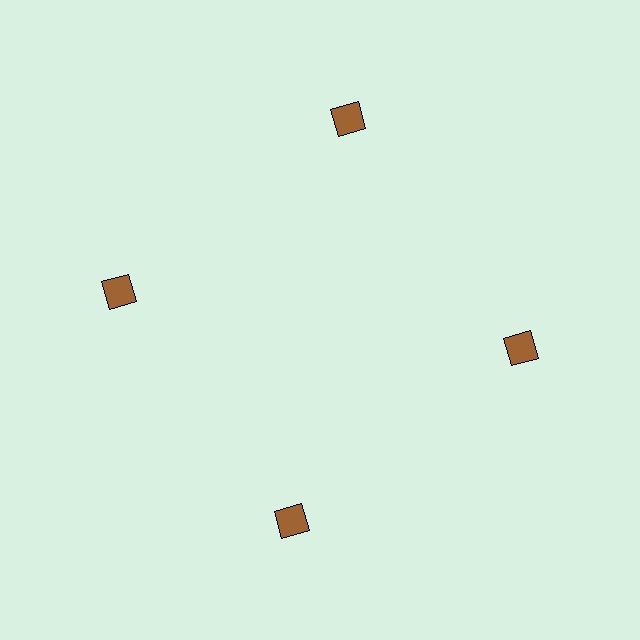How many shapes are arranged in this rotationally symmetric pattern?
There are 4 shapes, arranged in 4 groups of 1.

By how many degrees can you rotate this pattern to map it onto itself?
The pattern maps onto itself every 90 degrees of rotation.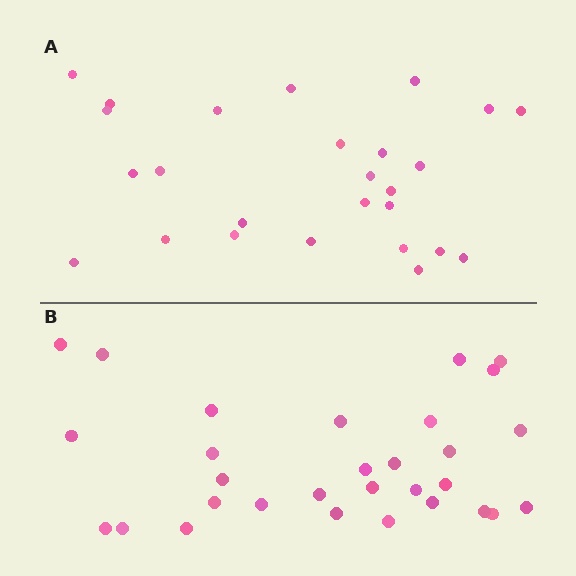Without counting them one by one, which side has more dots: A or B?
Region B (the bottom region) has more dots.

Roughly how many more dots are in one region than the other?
Region B has about 4 more dots than region A.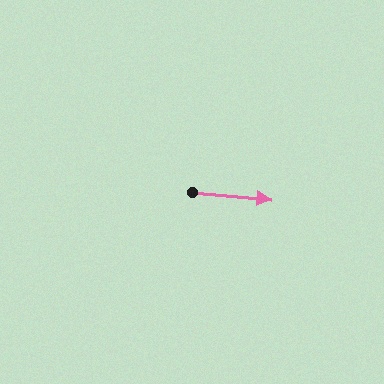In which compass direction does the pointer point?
East.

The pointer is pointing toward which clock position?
Roughly 3 o'clock.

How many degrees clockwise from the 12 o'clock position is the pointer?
Approximately 95 degrees.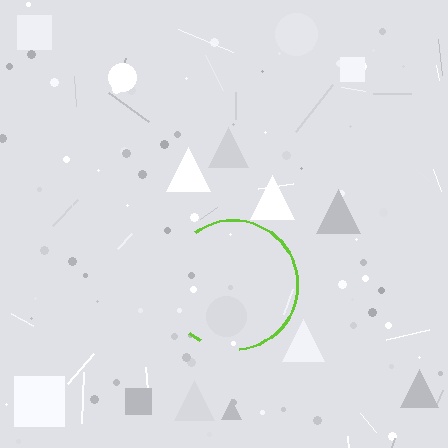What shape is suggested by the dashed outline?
The dashed outline suggests a circle.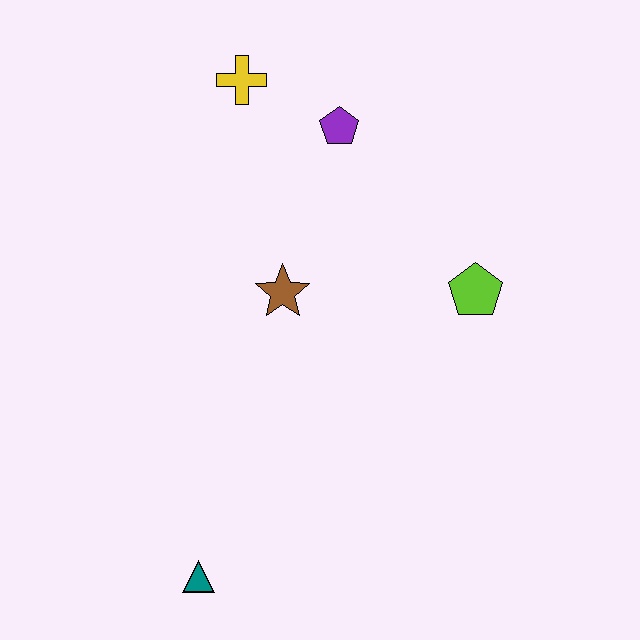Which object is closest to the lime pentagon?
The brown star is closest to the lime pentagon.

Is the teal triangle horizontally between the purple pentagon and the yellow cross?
No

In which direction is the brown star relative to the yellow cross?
The brown star is below the yellow cross.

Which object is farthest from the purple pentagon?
The teal triangle is farthest from the purple pentagon.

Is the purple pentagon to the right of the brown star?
Yes